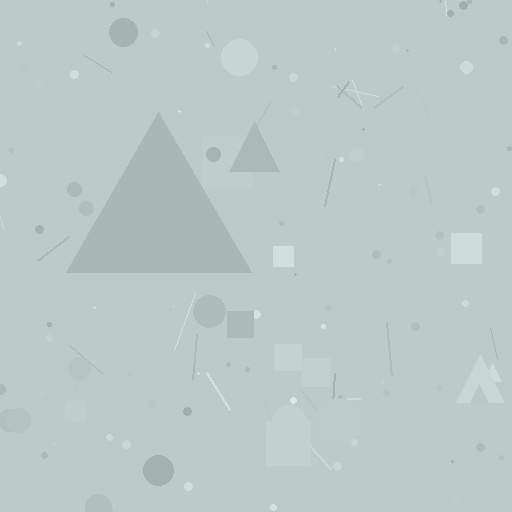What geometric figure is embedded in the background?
A triangle is embedded in the background.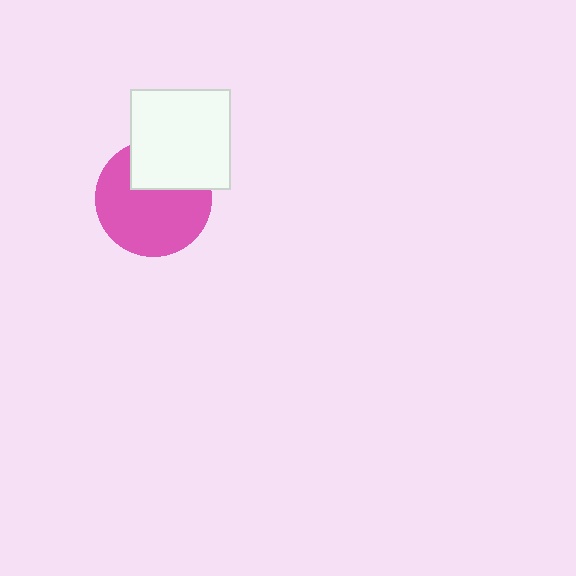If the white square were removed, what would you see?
You would see the complete pink circle.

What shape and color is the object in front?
The object in front is a white square.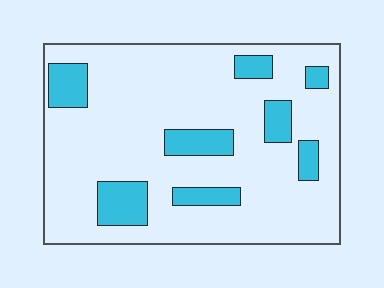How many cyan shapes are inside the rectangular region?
8.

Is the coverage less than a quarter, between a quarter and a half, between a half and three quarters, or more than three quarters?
Less than a quarter.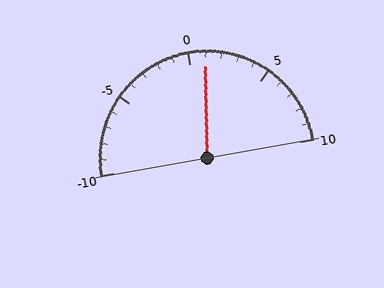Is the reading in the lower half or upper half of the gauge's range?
The reading is in the upper half of the range (-10 to 10).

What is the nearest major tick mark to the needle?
The nearest major tick mark is 0.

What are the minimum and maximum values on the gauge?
The gauge ranges from -10 to 10.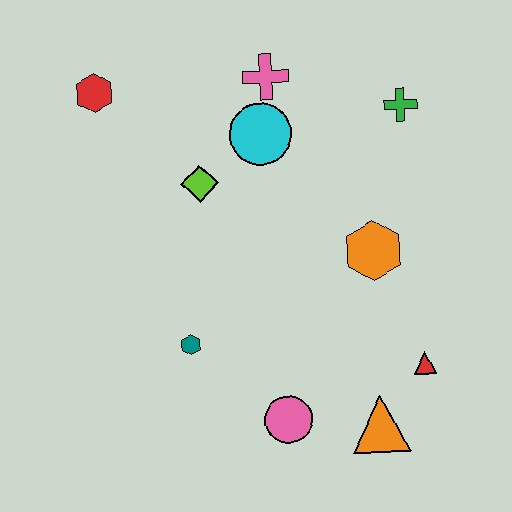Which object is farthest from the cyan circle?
The orange triangle is farthest from the cyan circle.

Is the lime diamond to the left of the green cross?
Yes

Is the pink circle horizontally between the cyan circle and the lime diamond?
No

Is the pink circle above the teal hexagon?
No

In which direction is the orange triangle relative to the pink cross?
The orange triangle is below the pink cross.